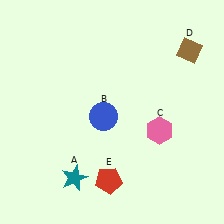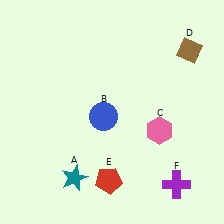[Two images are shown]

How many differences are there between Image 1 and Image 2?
There is 1 difference between the two images.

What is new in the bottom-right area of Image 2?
A purple cross (F) was added in the bottom-right area of Image 2.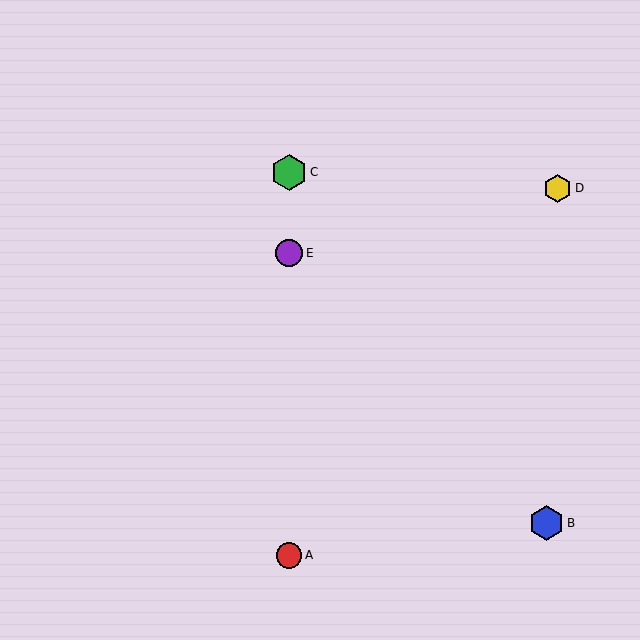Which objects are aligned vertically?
Objects A, C, E are aligned vertically.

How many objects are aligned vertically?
3 objects (A, C, E) are aligned vertically.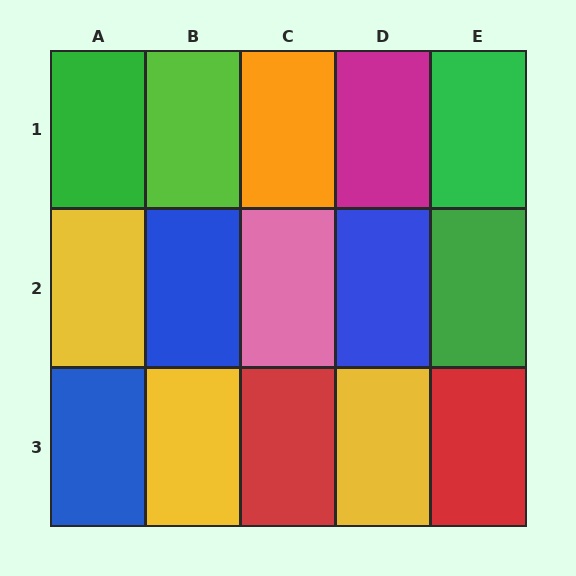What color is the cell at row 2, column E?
Green.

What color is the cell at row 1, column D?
Magenta.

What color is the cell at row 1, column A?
Green.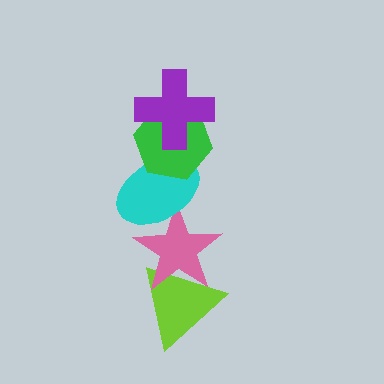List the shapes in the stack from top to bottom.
From top to bottom: the purple cross, the green hexagon, the cyan ellipse, the pink star, the lime triangle.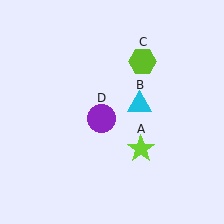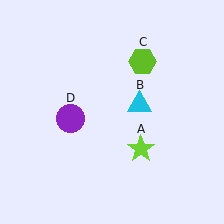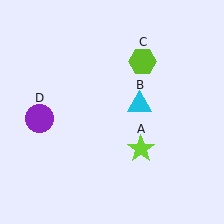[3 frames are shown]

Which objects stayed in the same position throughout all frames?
Lime star (object A) and cyan triangle (object B) and lime hexagon (object C) remained stationary.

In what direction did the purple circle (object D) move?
The purple circle (object D) moved left.